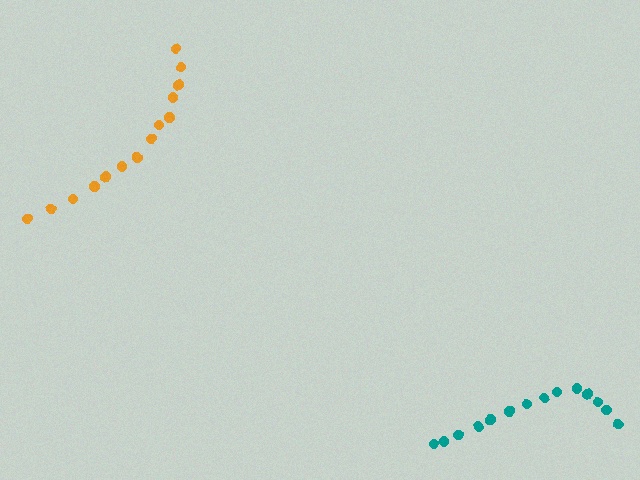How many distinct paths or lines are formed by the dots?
There are 2 distinct paths.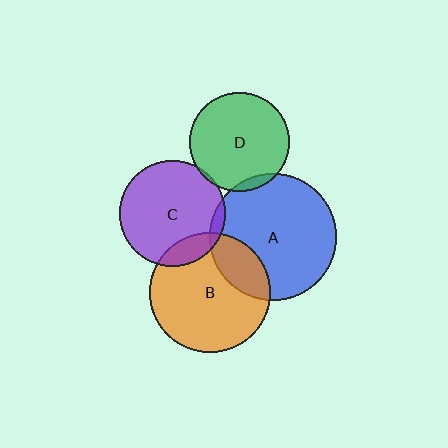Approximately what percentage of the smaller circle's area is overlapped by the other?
Approximately 5%.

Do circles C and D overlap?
Yes.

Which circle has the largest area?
Circle A (blue).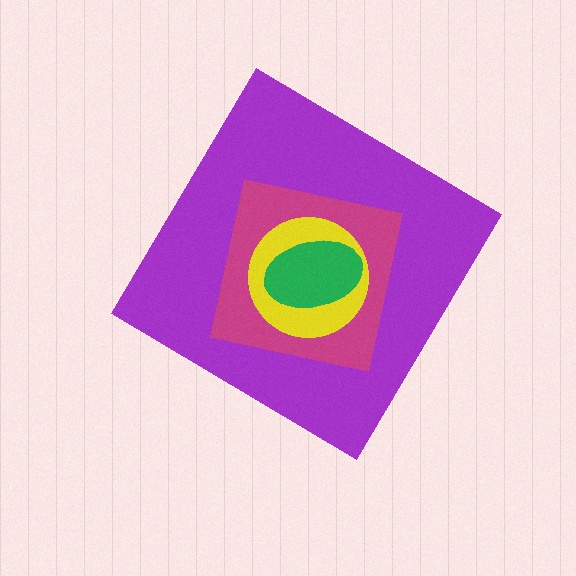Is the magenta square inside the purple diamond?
Yes.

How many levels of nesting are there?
4.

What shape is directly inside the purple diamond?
The magenta square.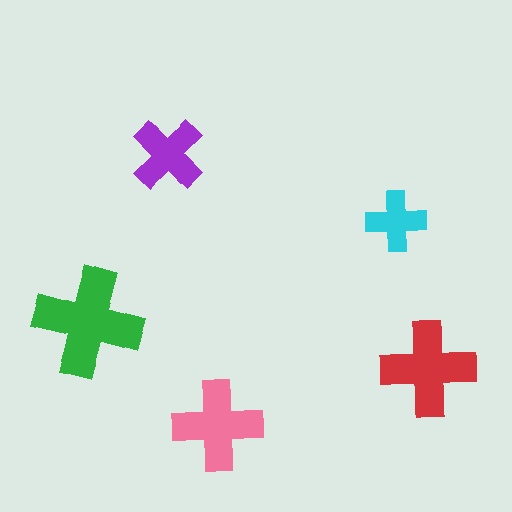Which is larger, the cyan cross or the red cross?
The red one.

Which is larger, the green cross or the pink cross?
The green one.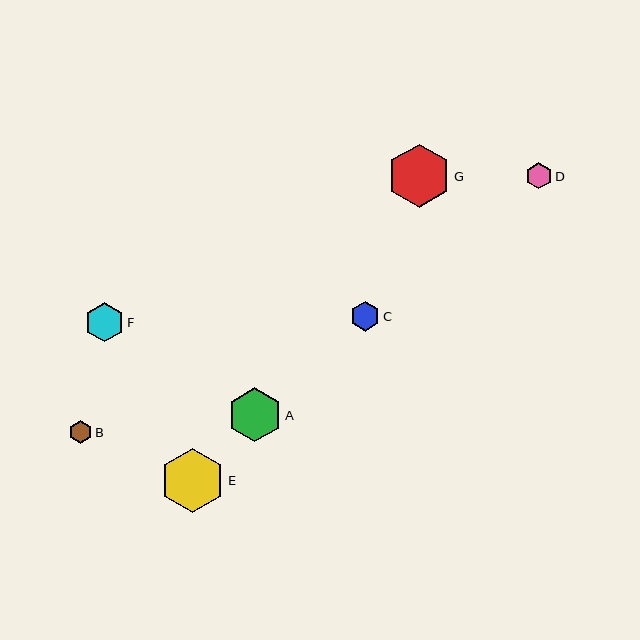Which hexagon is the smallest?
Hexagon B is the smallest with a size of approximately 23 pixels.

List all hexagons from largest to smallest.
From largest to smallest: E, G, A, F, C, D, B.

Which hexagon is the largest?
Hexagon E is the largest with a size of approximately 64 pixels.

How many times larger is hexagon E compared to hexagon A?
Hexagon E is approximately 1.2 times the size of hexagon A.